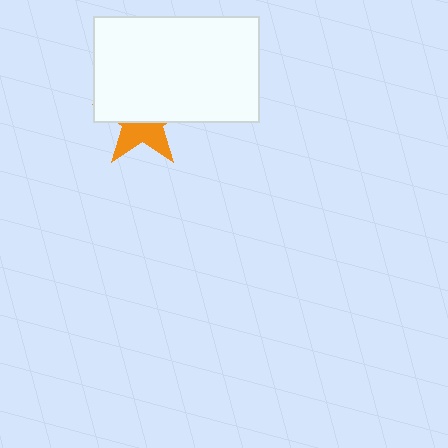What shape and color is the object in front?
The object in front is a white rectangle.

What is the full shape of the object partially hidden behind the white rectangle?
The partially hidden object is an orange star.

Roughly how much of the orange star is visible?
A small part of it is visible (roughly 41%).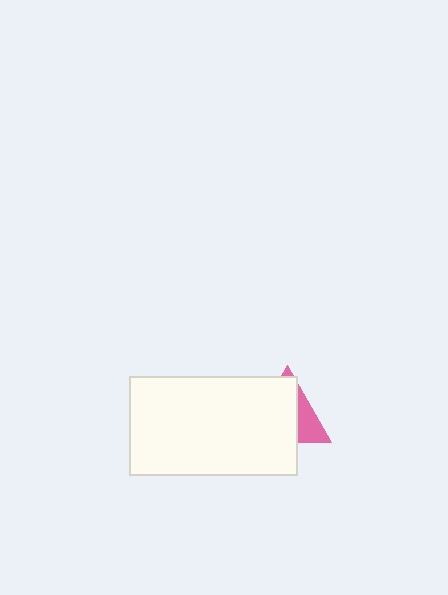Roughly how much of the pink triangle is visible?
A small part of it is visible (roughly 32%).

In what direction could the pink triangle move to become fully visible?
The pink triangle could move toward the upper-right. That would shift it out from behind the white rectangle entirely.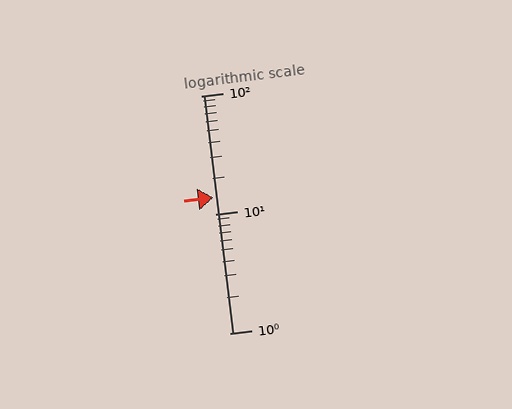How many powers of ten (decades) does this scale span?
The scale spans 2 decades, from 1 to 100.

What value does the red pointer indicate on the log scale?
The pointer indicates approximately 14.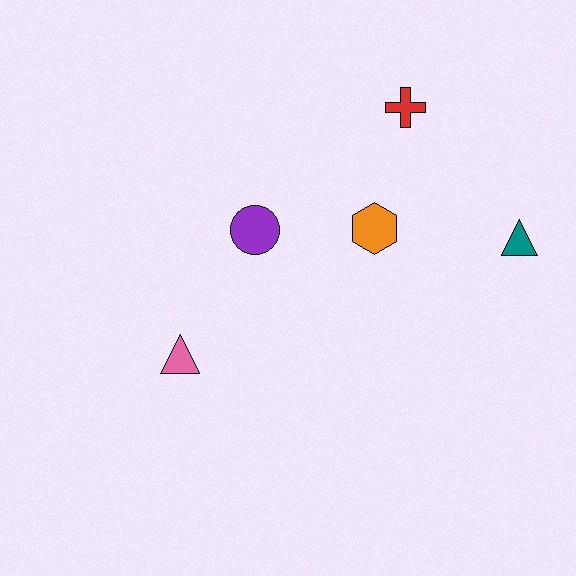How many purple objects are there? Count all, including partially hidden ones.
There is 1 purple object.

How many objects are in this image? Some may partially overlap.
There are 5 objects.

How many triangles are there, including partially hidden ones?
There are 2 triangles.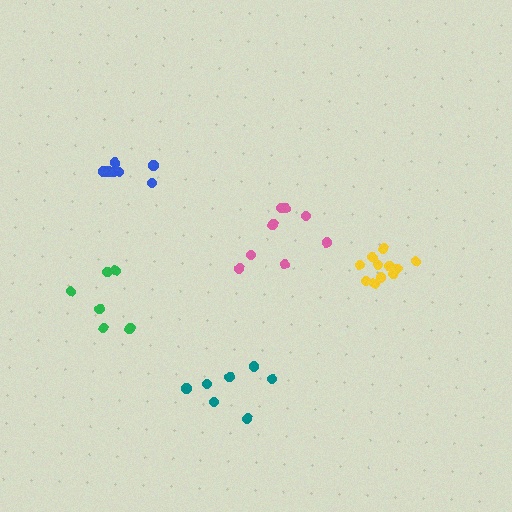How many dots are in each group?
Group 1: 6 dots, Group 2: 7 dots, Group 3: 7 dots, Group 4: 11 dots, Group 5: 8 dots (39 total).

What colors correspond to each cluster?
The clusters are colored: green, blue, teal, yellow, pink.